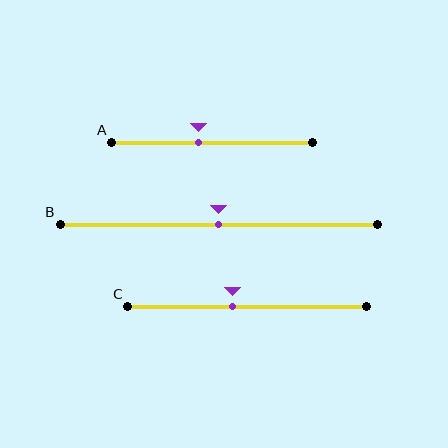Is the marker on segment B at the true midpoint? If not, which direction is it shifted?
Yes, the marker on segment B is at the true midpoint.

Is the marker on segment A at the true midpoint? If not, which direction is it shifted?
No, the marker on segment A is shifted to the left by about 7% of the segment length.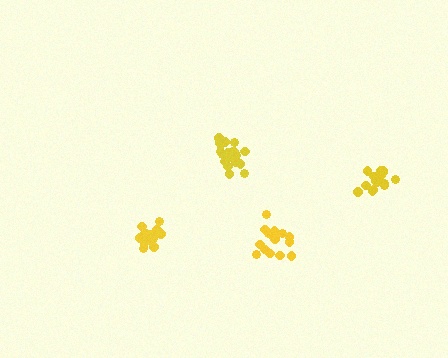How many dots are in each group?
Group 1: 16 dots, Group 2: 18 dots, Group 3: 17 dots, Group 4: 20 dots (71 total).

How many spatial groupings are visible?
There are 4 spatial groupings.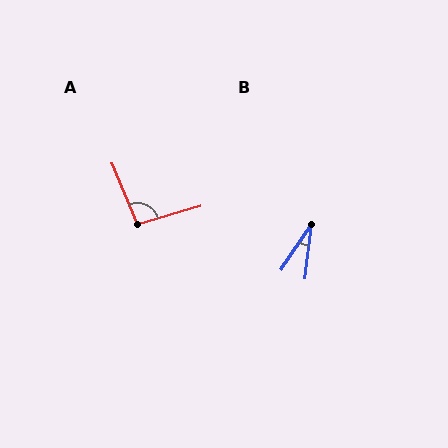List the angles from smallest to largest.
B (27°), A (96°).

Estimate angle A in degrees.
Approximately 96 degrees.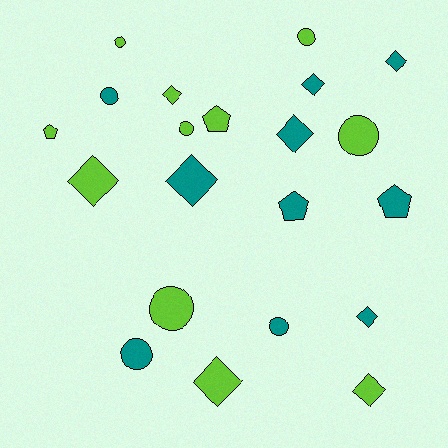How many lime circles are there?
There are 5 lime circles.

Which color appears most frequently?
Lime, with 11 objects.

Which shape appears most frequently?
Diamond, with 9 objects.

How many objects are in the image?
There are 21 objects.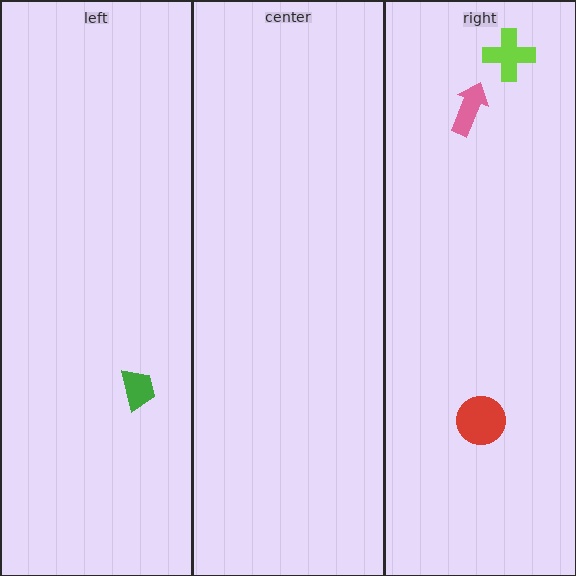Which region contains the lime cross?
The right region.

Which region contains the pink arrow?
The right region.